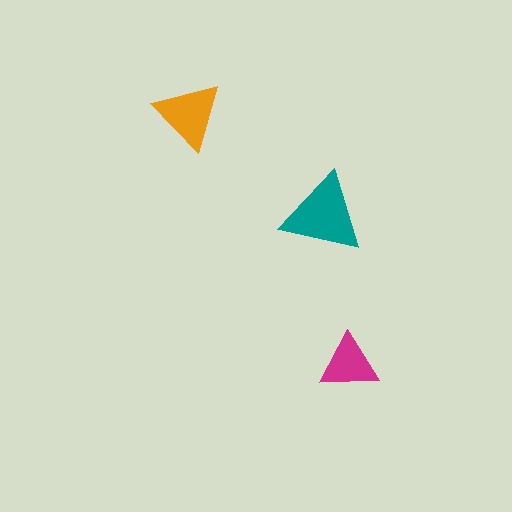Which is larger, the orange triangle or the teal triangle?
The teal one.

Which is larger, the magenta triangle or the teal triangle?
The teal one.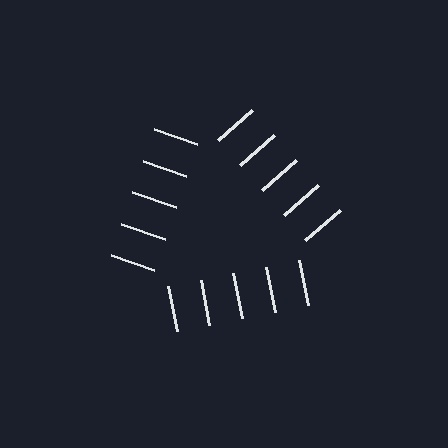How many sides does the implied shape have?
3 sides — the line-ends trace a triangle.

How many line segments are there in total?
15 — 5 along each of the 3 edges.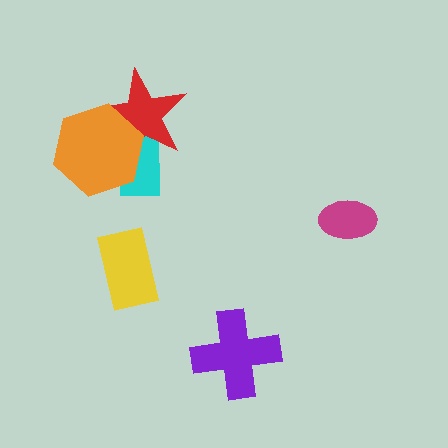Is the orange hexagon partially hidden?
No, no other shape covers it.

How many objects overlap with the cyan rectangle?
2 objects overlap with the cyan rectangle.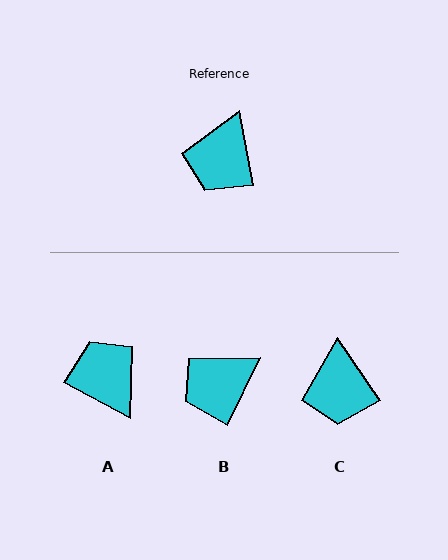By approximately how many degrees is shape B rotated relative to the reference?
Approximately 36 degrees clockwise.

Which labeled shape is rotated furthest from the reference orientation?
A, about 129 degrees away.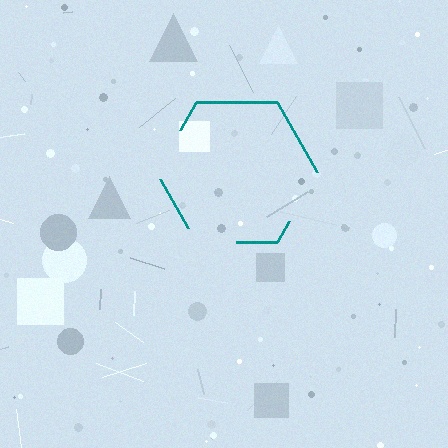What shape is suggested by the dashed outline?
The dashed outline suggests a hexagon.